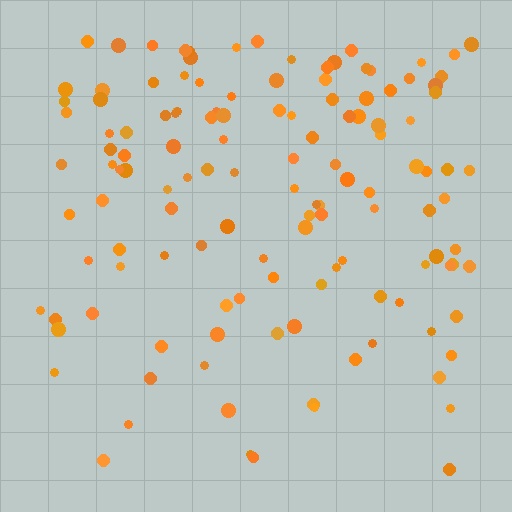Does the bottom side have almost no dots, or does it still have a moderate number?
Still a moderate number, just noticeably fewer than the top.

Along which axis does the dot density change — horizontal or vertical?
Vertical.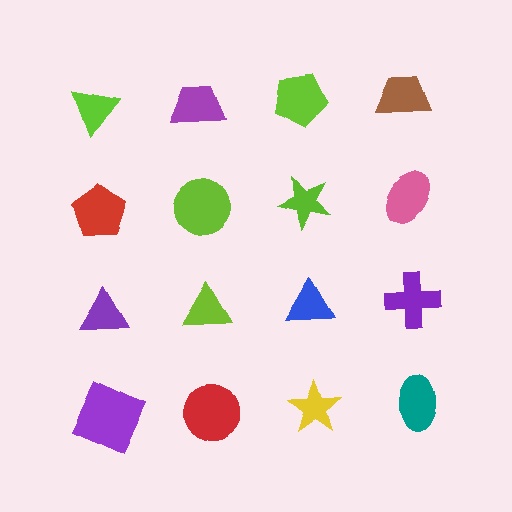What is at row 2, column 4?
A pink ellipse.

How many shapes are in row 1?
4 shapes.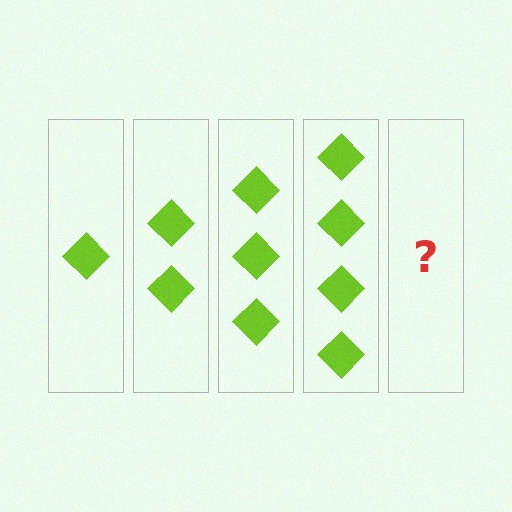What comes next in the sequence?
The next element should be 5 diamonds.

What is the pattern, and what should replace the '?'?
The pattern is that each step adds one more diamond. The '?' should be 5 diamonds.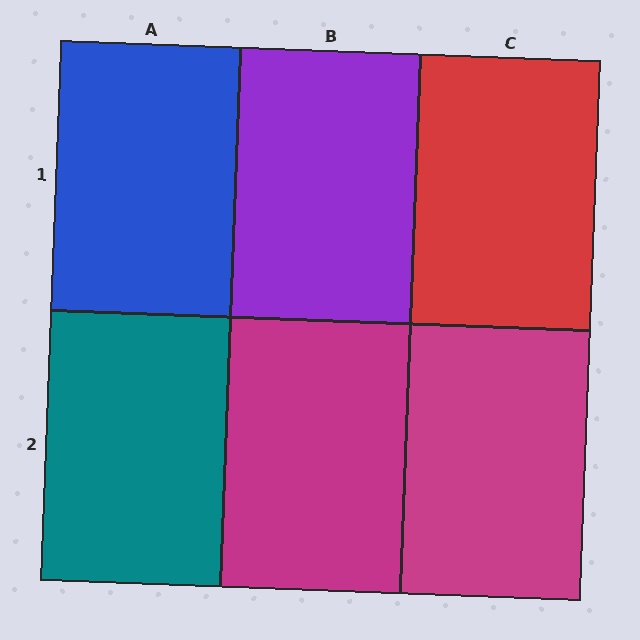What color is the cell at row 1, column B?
Purple.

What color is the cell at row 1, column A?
Blue.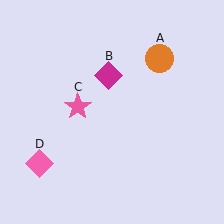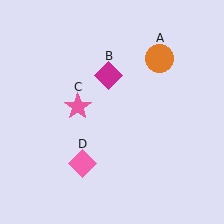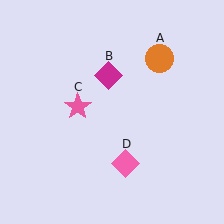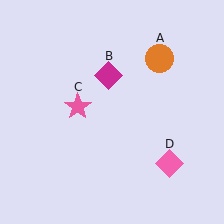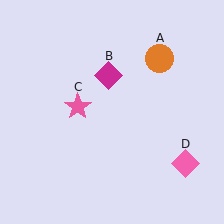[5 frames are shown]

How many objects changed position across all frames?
1 object changed position: pink diamond (object D).